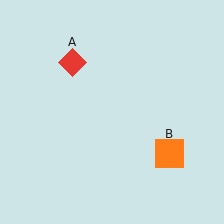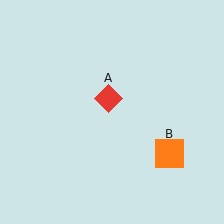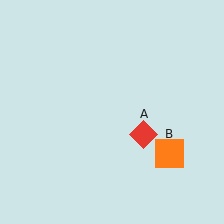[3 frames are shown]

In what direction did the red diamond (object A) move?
The red diamond (object A) moved down and to the right.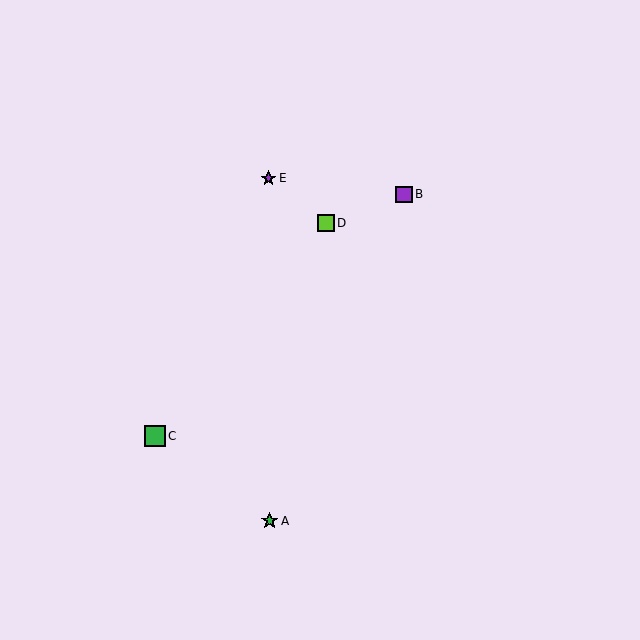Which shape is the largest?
The green square (labeled C) is the largest.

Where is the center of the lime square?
The center of the lime square is at (326, 223).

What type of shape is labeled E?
Shape E is a purple star.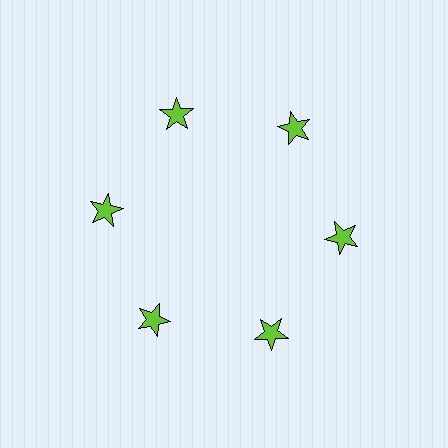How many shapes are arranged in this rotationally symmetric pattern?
There are 6 shapes, arranged in 6 groups of 1.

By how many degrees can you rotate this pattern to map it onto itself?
The pattern maps onto itself every 60 degrees of rotation.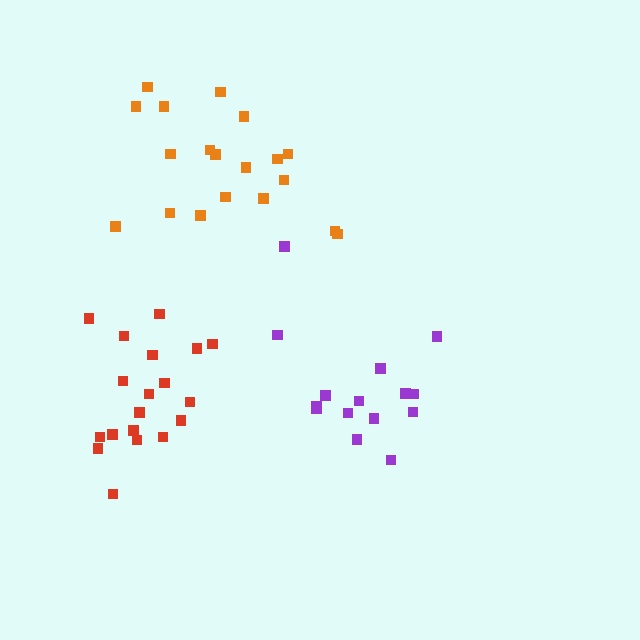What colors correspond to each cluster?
The clusters are colored: purple, orange, red.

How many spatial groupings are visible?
There are 3 spatial groupings.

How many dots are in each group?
Group 1: 15 dots, Group 2: 19 dots, Group 3: 19 dots (53 total).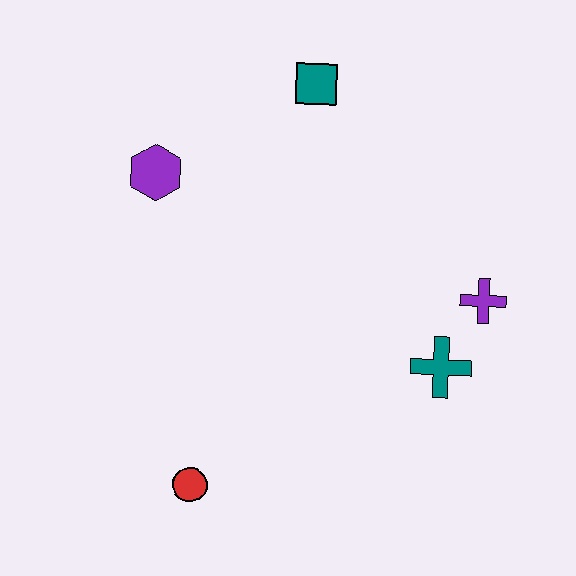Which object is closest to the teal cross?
The purple cross is closest to the teal cross.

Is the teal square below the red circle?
No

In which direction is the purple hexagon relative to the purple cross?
The purple hexagon is to the left of the purple cross.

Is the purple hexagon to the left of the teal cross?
Yes